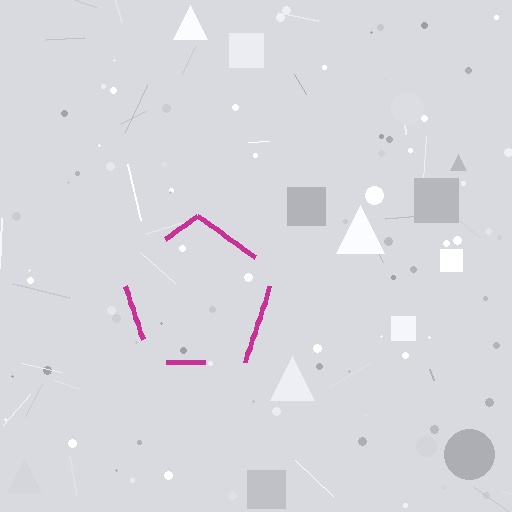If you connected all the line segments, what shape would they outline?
They would outline a pentagon.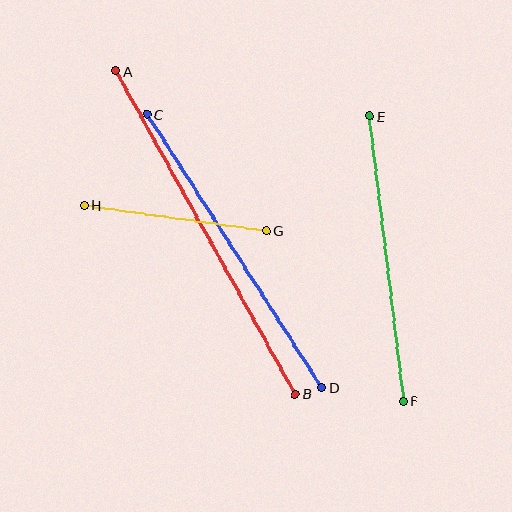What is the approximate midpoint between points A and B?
The midpoint is at approximately (206, 233) pixels.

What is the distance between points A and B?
The distance is approximately 369 pixels.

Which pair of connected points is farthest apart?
Points A and B are farthest apart.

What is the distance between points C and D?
The distance is approximately 324 pixels.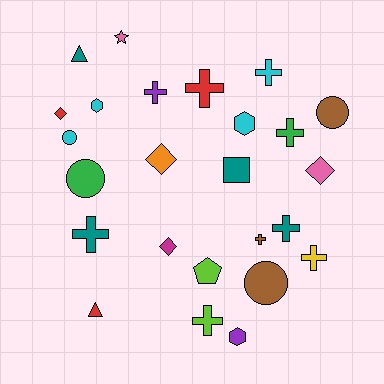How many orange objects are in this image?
There is 1 orange object.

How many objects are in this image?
There are 25 objects.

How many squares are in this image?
There is 1 square.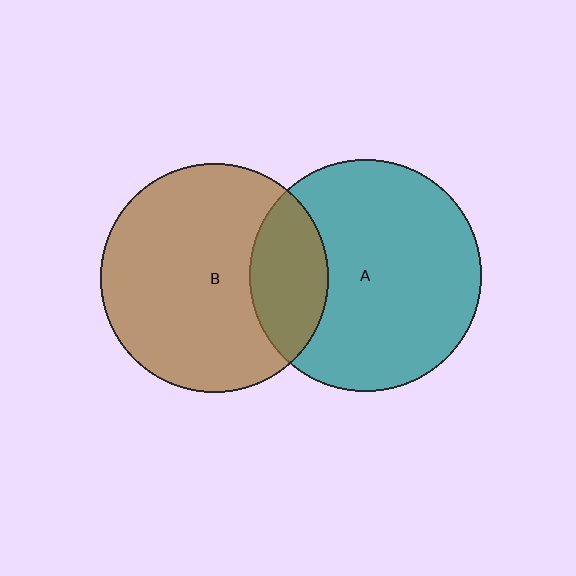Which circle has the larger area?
Circle A (teal).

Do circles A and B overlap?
Yes.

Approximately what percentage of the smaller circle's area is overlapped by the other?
Approximately 25%.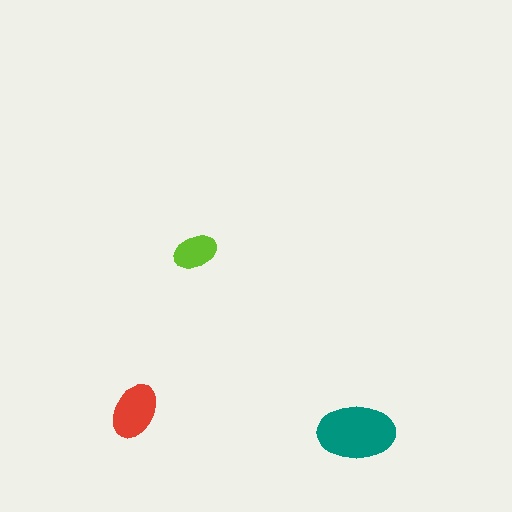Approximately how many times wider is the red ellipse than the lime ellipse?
About 1.5 times wider.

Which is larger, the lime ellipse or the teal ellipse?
The teal one.